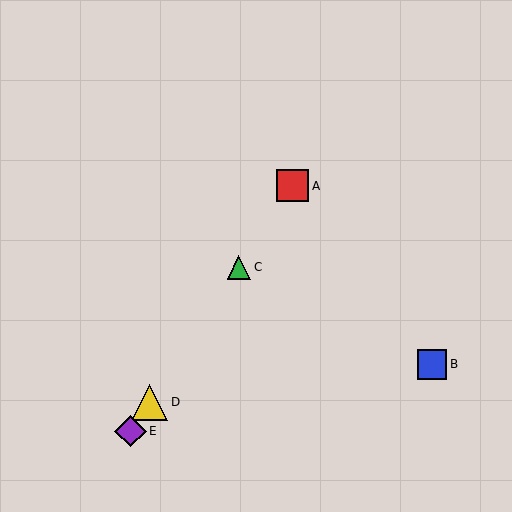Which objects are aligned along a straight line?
Objects A, C, D, E are aligned along a straight line.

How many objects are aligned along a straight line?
4 objects (A, C, D, E) are aligned along a straight line.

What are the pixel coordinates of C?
Object C is at (239, 267).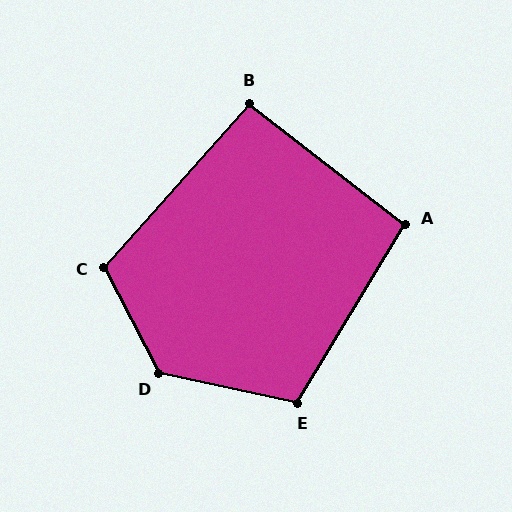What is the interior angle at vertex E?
Approximately 109 degrees (obtuse).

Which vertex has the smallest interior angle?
B, at approximately 94 degrees.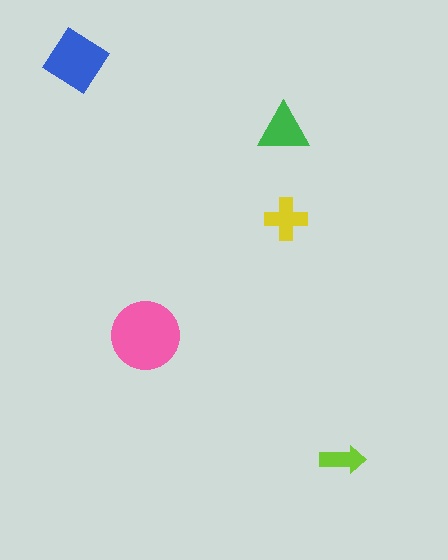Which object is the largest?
The pink circle.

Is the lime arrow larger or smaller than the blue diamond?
Smaller.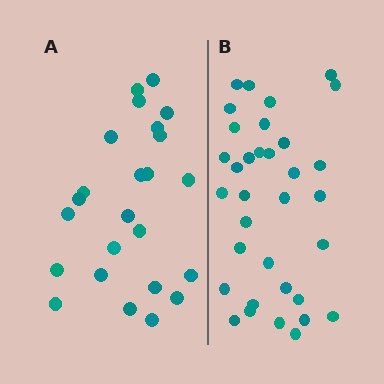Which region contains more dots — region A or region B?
Region B (the right region) has more dots.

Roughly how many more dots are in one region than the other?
Region B has roughly 10 or so more dots than region A.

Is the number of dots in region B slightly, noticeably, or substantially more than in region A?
Region B has noticeably more, but not dramatically so. The ratio is roughly 1.4 to 1.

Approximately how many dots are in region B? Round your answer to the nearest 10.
About 30 dots. (The exact count is 34, which rounds to 30.)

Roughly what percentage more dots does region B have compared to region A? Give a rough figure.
About 40% more.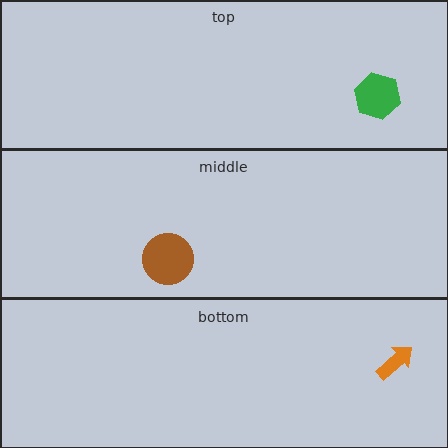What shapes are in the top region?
The green hexagon.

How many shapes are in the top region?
1.